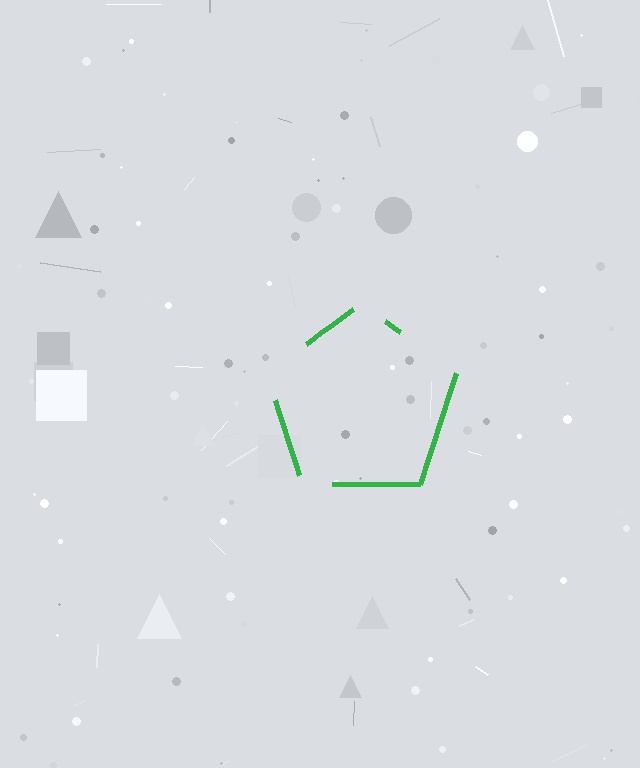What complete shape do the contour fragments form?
The contour fragments form a pentagon.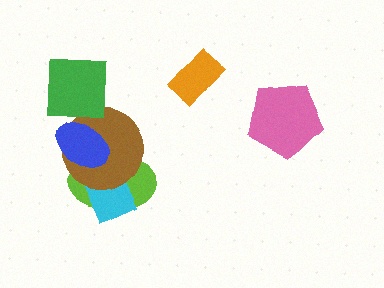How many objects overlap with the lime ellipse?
3 objects overlap with the lime ellipse.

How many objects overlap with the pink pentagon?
0 objects overlap with the pink pentagon.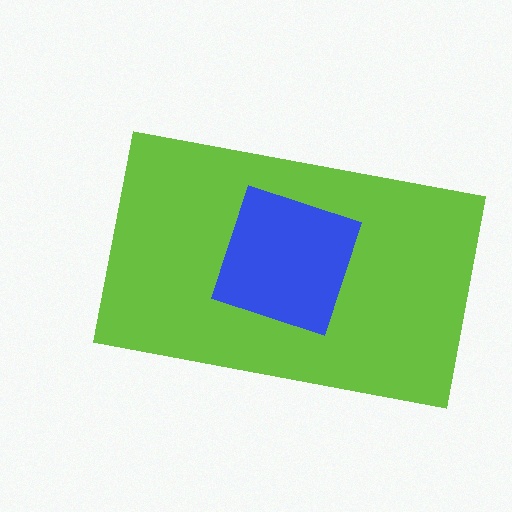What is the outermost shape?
The lime rectangle.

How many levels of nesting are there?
2.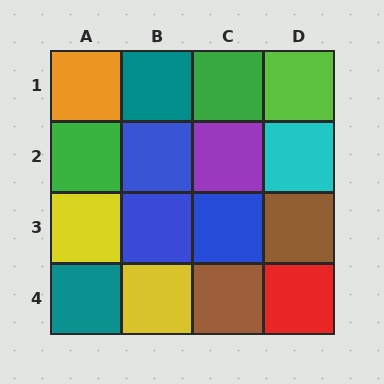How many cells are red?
1 cell is red.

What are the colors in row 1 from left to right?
Orange, teal, green, lime.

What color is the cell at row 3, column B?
Blue.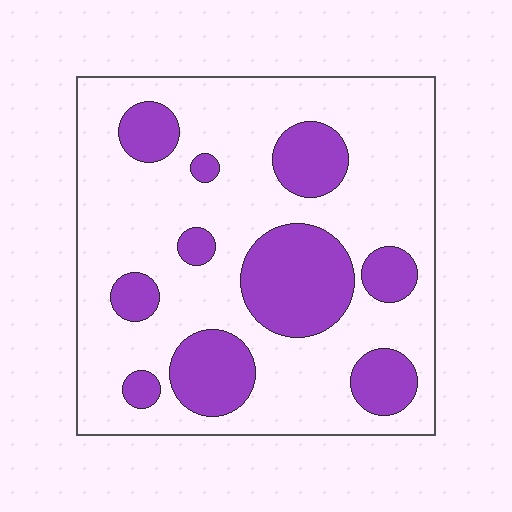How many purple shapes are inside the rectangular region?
10.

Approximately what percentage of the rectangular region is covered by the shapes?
Approximately 25%.